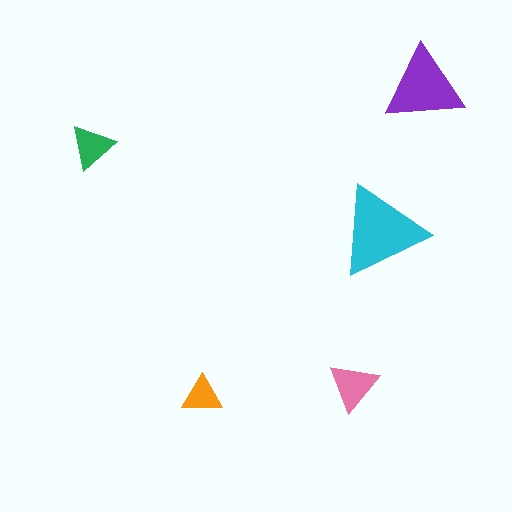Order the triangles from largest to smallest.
the cyan one, the purple one, the pink one, the green one, the orange one.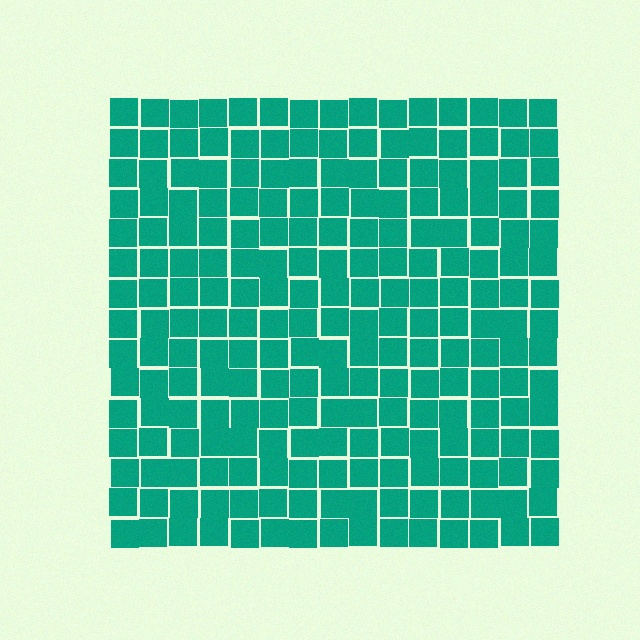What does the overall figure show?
The overall figure shows a square.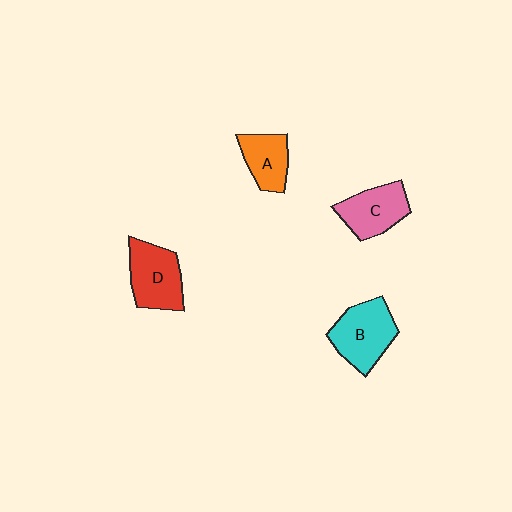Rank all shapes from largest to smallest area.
From largest to smallest: B (cyan), D (red), C (pink), A (orange).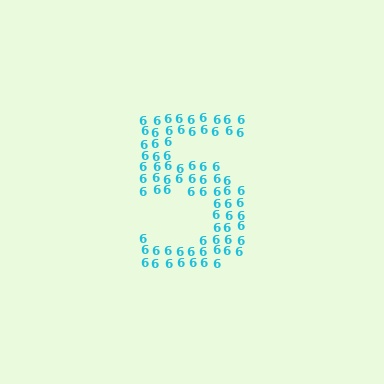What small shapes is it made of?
It is made of small digit 6's.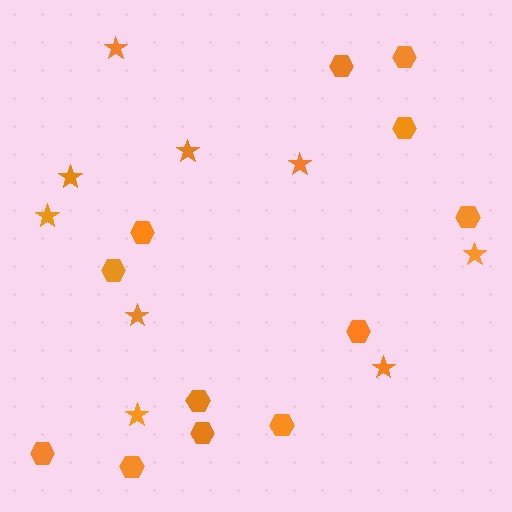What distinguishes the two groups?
There are 2 groups: one group of hexagons (12) and one group of stars (9).